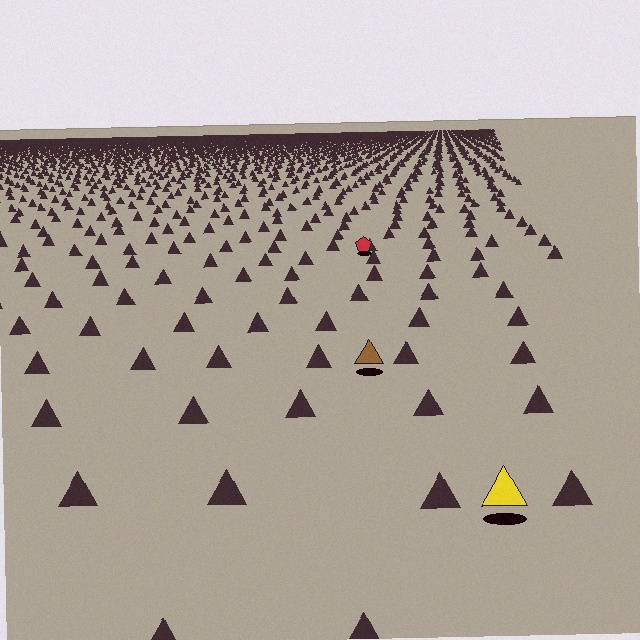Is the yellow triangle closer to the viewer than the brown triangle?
Yes. The yellow triangle is closer — you can tell from the texture gradient: the ground texture is coarser near it.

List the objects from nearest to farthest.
From nearest to farthest: the yellow triangle, the brown triangle, the red pentagon.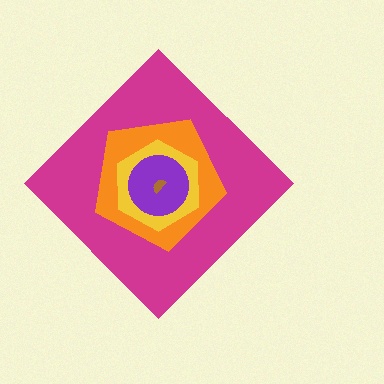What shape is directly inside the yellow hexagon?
The purple circle.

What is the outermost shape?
The magenta diamond.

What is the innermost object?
The brown semicircle.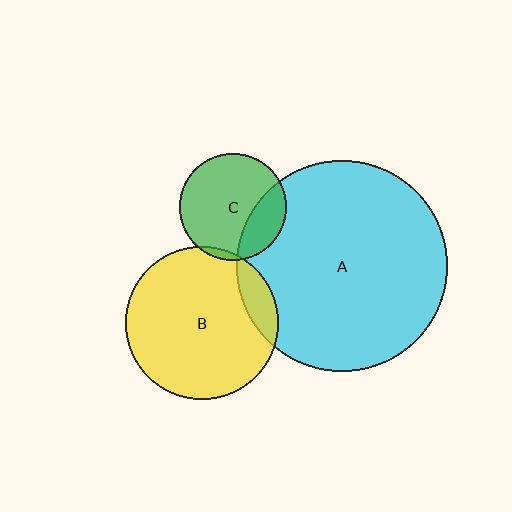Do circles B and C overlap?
Yes.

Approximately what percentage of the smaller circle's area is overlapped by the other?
Approximately 5%.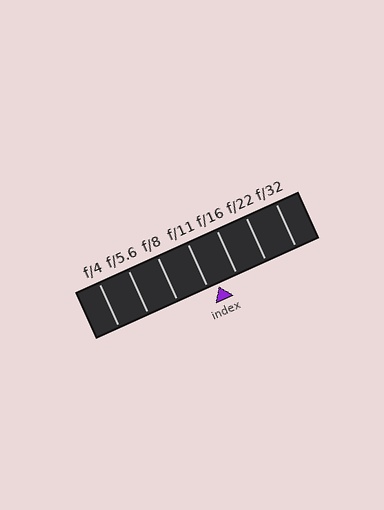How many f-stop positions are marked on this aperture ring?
There are 7 f-stop positions marked.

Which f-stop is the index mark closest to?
The index mark is closest to f/11.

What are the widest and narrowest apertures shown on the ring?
The widest aperture shown is f/4 and the narrowest is f/32.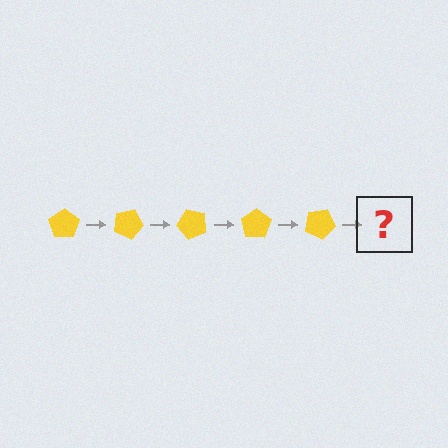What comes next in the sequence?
The next element should be a yellow pentagon rotated 125 degrees.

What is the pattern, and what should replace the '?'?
The pattern is that the pentagon rotates 25 degrees each step. The '?' should be a yellow pentagon rotated 125 degrees.